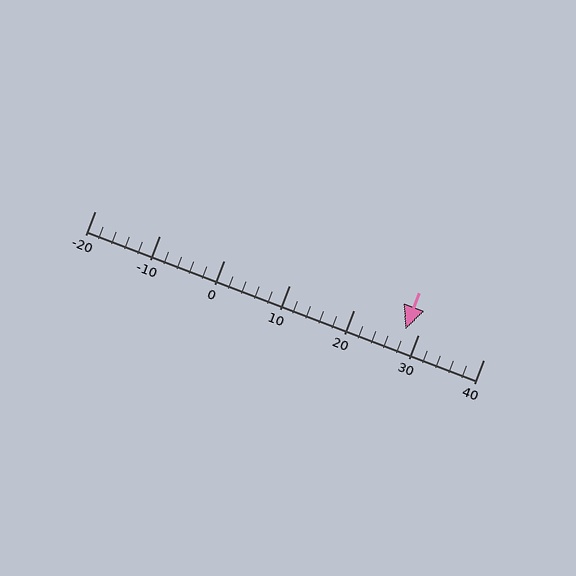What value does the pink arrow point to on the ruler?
The pink arrow points to approximately 28.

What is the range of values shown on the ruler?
The ruler shows values from -20 to 40.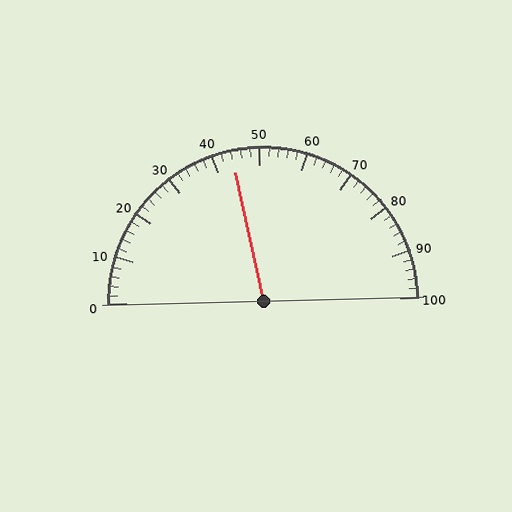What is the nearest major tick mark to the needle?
The nearest major tick mark is 40.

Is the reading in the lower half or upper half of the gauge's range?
The reading is in the lower half of the range (0 to 100).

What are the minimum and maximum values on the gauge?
The gauge ranges from 0 to 100.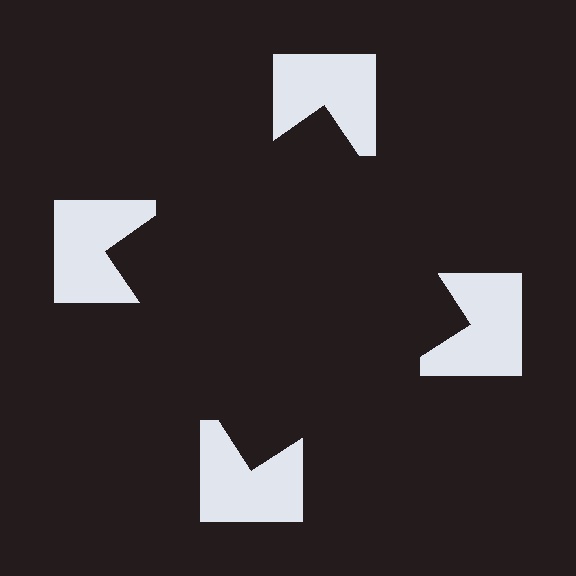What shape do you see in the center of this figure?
An illusory square — its edges are inferred from the aligned wedge cuts in the notched squares, not physically drawn.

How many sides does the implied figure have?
4 sides.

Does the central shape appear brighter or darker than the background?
It typically appears slightly darker than the background, even though no actual brightness change is drawn.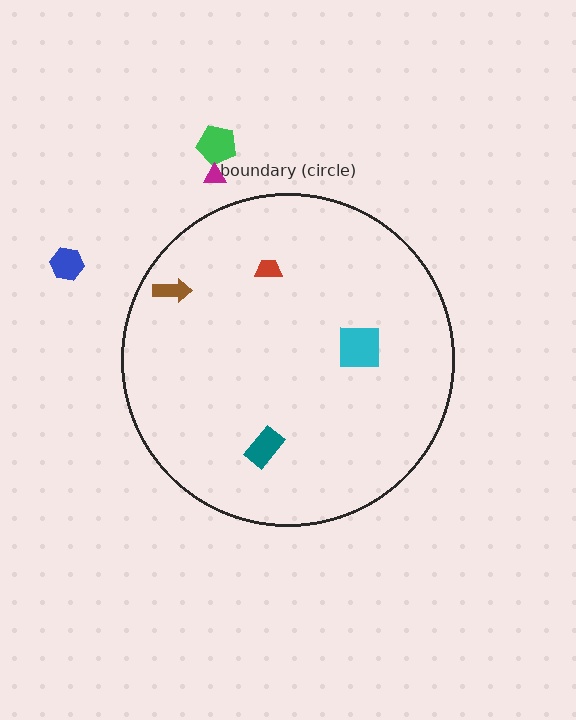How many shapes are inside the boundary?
4 inside, 3 outside.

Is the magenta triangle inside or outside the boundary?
Outside.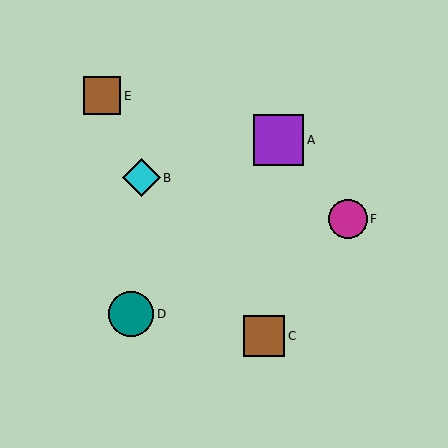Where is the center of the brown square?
The center of the brown square is at (264, 336).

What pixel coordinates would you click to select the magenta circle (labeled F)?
Click at (348, 219) to select the magenta circle F.